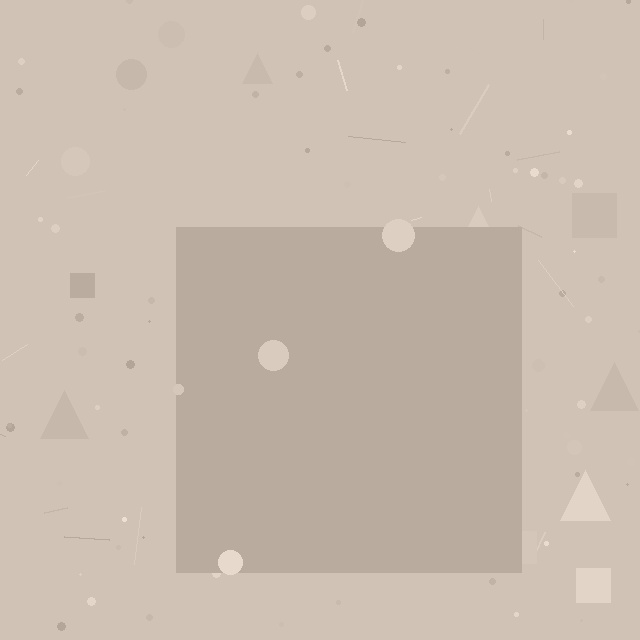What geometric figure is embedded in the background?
A square is embedded in the background.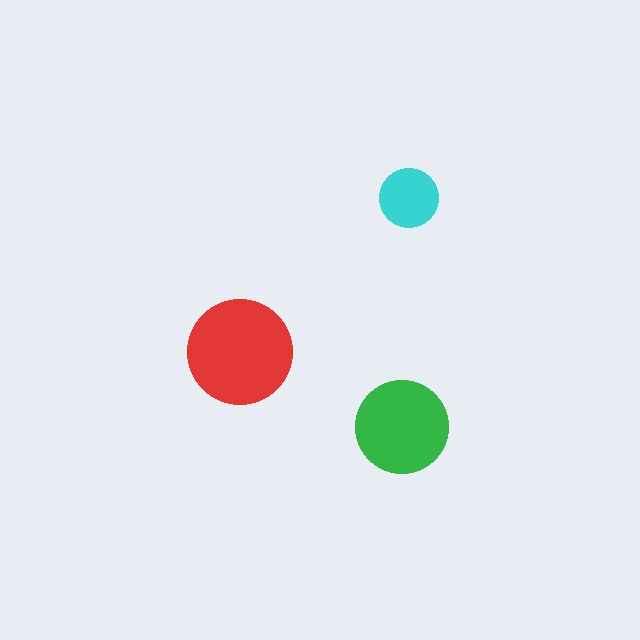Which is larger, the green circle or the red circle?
The red one.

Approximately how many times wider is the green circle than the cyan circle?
About 1.5 times wider.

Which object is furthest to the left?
The red circle is leftmost.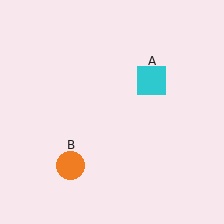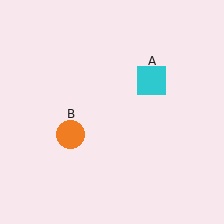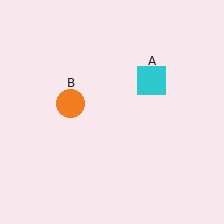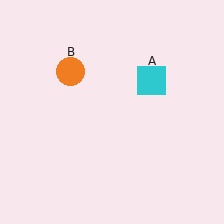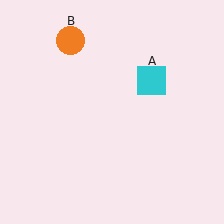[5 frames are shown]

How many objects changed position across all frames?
1 object changed position: orange circle (object B).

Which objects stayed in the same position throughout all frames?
Cyan square (object A) remained stationary.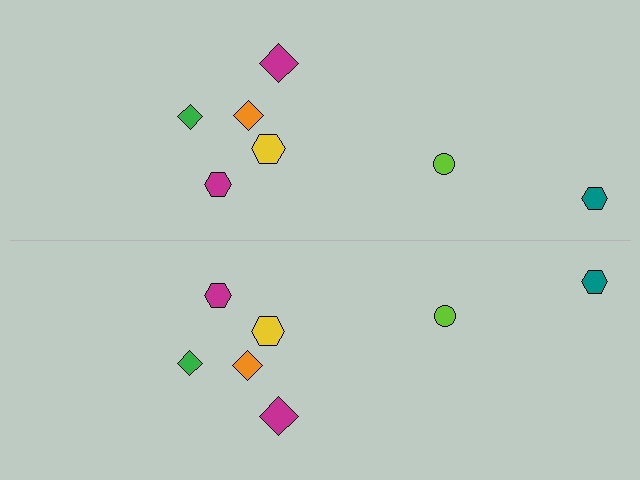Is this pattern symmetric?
Yes, this pattern has bilateral (reflection) symmetry.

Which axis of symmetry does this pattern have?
The pattern has a horizontal axis of symmetry running through the center of the image.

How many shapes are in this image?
There are 14 shapes in this image.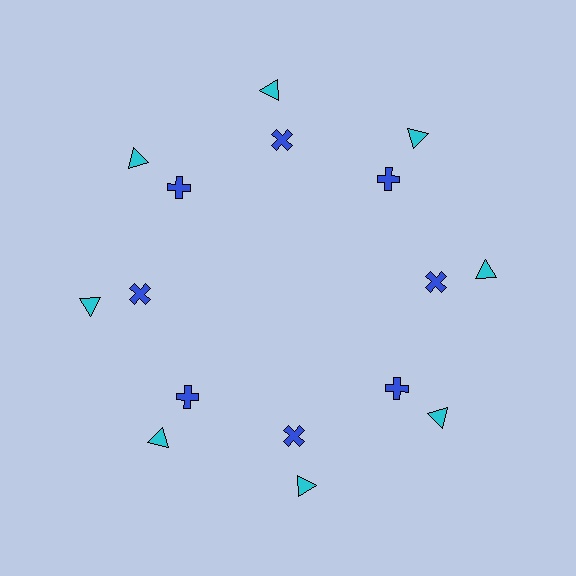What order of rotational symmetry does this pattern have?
This pattern has 8-fold rotational symmetry.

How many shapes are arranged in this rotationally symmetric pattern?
There are 16 shapes, arranged in 8 groups of 2.